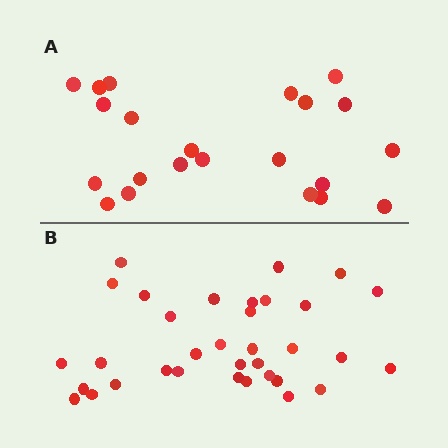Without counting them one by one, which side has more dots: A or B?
Region B (the bottom region) has more dots.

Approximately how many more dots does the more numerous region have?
Region B has roughly 12 or so more dots than region A.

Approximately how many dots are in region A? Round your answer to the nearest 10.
About 20 dots. (The exact count is 22, which rounds to 20.)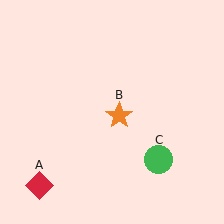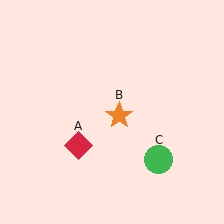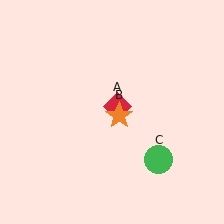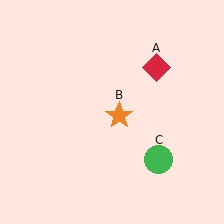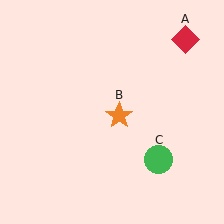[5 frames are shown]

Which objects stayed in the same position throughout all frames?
Orange star (object B) and green circle (object C) remained stationary.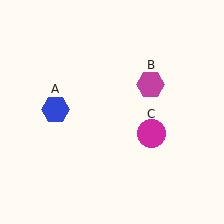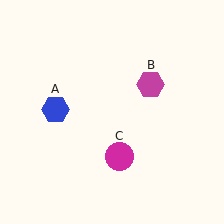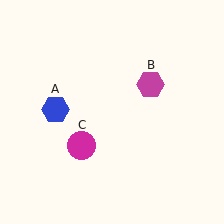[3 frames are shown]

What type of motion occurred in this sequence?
The magenta circle (object C) rotated clockwise around the center of the scene.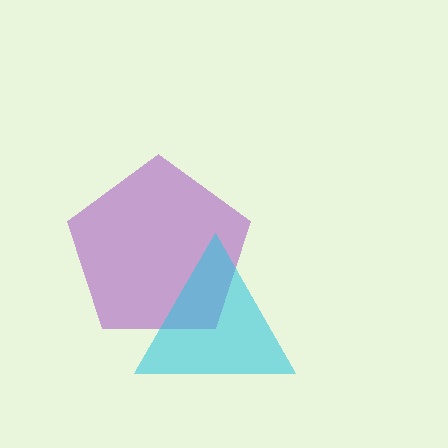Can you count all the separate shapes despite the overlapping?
Yes, there are 2 separate shapes.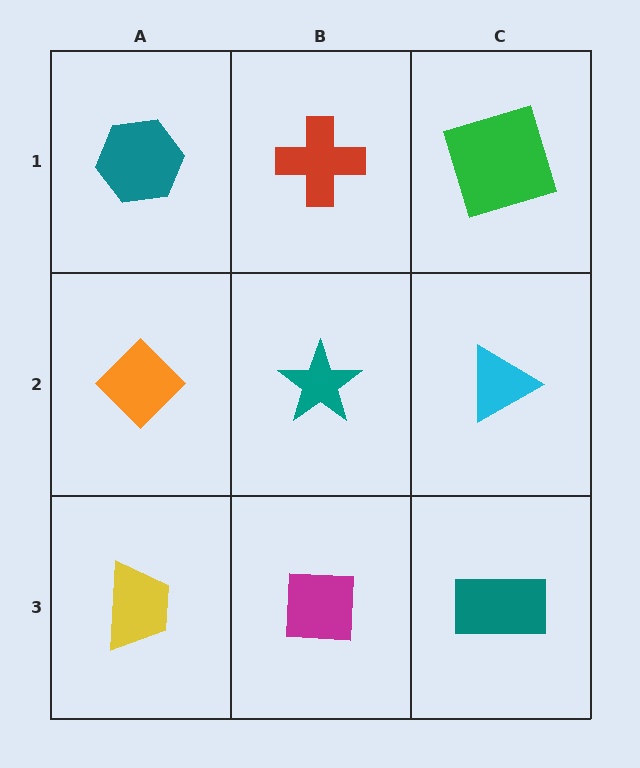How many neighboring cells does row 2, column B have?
4.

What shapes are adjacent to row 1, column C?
A cyan triangle (row 2, column C), a red cross (row 1, column B).